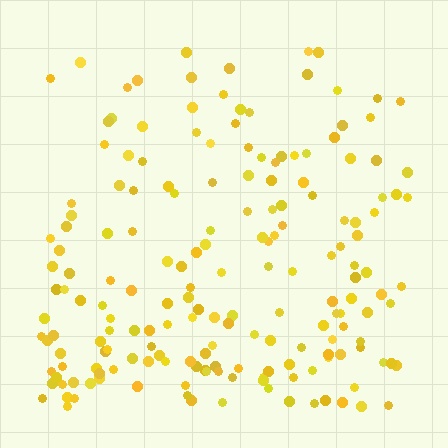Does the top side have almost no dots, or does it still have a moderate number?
Still a moderate number, just noticeably fewer than the bottom.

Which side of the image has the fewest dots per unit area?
The top.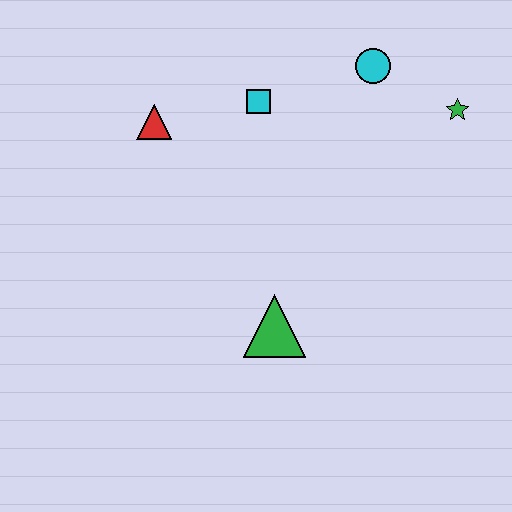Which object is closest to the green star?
The cyan circle is closest to the green star.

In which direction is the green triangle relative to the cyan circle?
The green triangle is below the cyan circle.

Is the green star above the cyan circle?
No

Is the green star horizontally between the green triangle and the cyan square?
No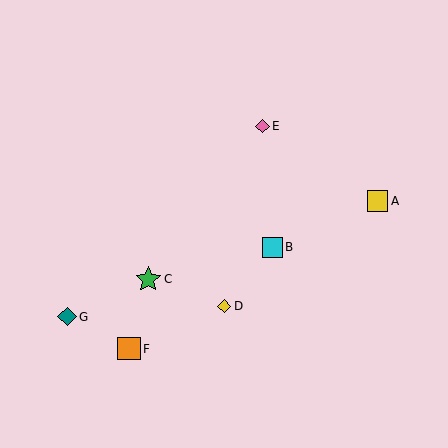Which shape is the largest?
The green star (labeled C) is the largest.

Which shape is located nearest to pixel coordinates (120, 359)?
The orange square (labeled F) at (129, 349) is nearest to that location.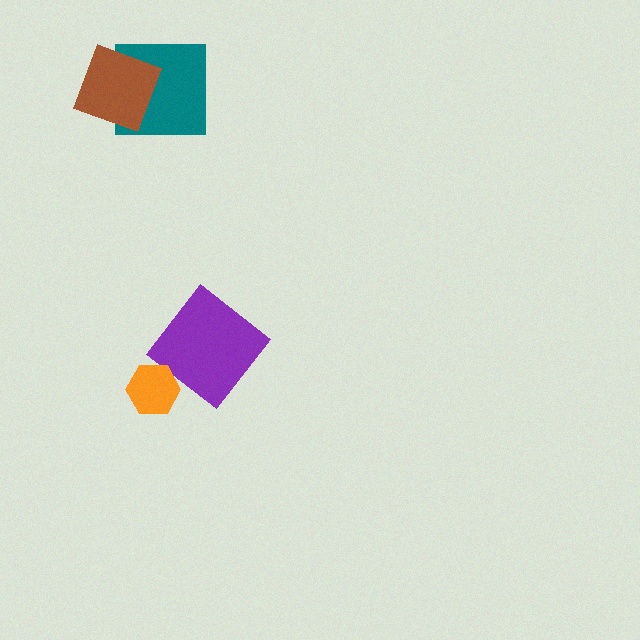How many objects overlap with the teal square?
1 object overlaps with the teal square.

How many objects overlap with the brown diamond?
1 object overlaps with the brown diamond.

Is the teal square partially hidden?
Yes, it is partially covered by another shape.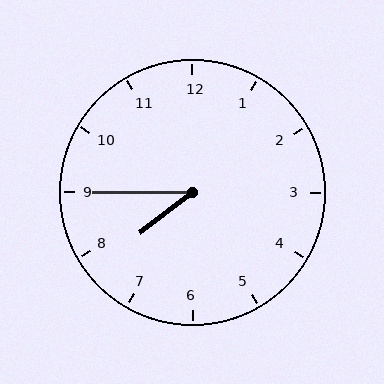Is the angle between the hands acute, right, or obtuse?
It is acute.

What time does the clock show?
7:45.